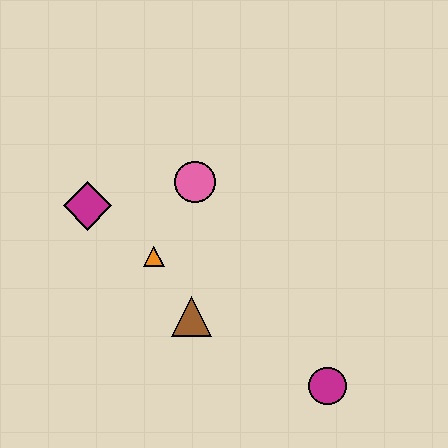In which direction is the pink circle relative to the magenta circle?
The pink circle is above the magenta circle.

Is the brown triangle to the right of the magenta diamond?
Yes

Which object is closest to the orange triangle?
The brown triangle is closest to the orange triangle.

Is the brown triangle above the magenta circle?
Yes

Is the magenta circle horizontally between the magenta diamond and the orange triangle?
No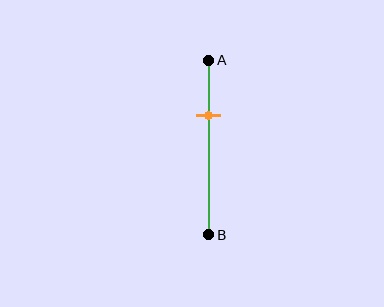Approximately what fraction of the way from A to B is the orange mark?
The orange mark is approximately 30% of the way from A to B.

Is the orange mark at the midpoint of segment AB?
No, the mark is at about 30% from A, not at the 50% midpoint.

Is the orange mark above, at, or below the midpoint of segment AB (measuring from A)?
The orange mark is above the midpoint of segment AB.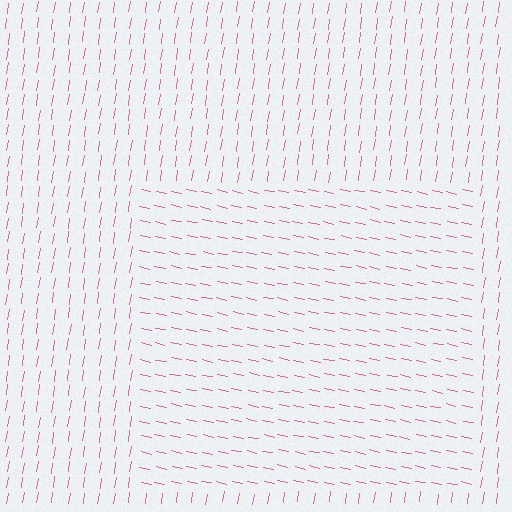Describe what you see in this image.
The image is filled with small pink line segments. A rectangle region in the image has lines oriented differently from the surrounding lines, creating a visible texture boundary.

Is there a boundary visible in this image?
Yes, there is a texture boundary formed by a change in line orientation.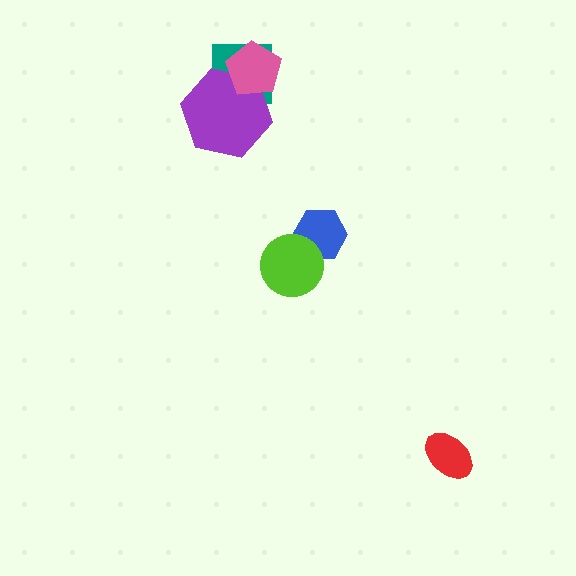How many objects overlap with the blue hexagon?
1 object overlaps with the blue hexagon.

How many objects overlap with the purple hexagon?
2 objects overlap with the purple hexagon.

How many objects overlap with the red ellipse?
0 objects overlap with the red ellipse.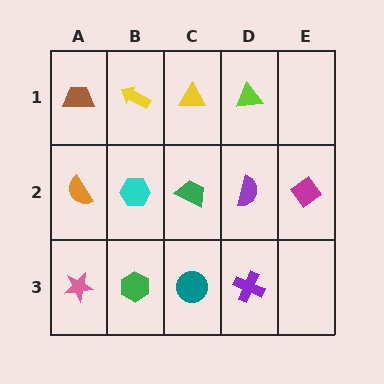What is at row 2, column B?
A cyan hexagon.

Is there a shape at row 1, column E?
No, that cell is empty.